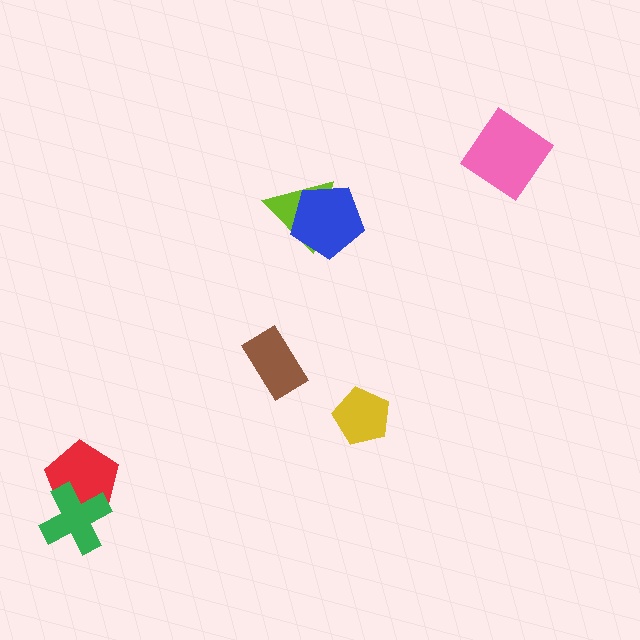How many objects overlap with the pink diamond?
0 objects overlap with the pink diamond.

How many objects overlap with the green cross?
1 object overlaps with the green cross.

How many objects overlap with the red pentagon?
1 object overlaps with the red pentagon.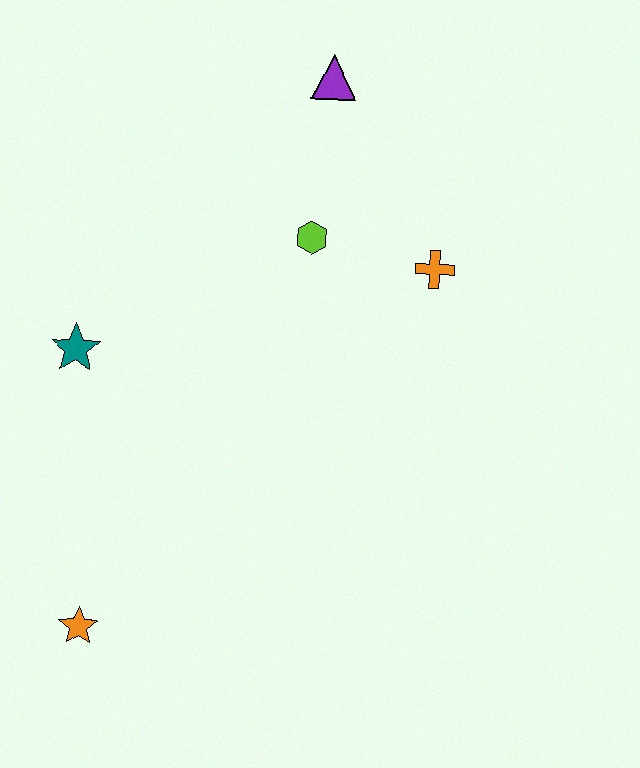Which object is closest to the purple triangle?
The lime hexagon is closest to the purple triangle.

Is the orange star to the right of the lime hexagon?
No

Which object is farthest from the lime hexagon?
The orange star is farthest from the lime hexagon.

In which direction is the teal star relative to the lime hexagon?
The teal star is to the left of the lime hexagon.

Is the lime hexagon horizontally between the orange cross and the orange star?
Yes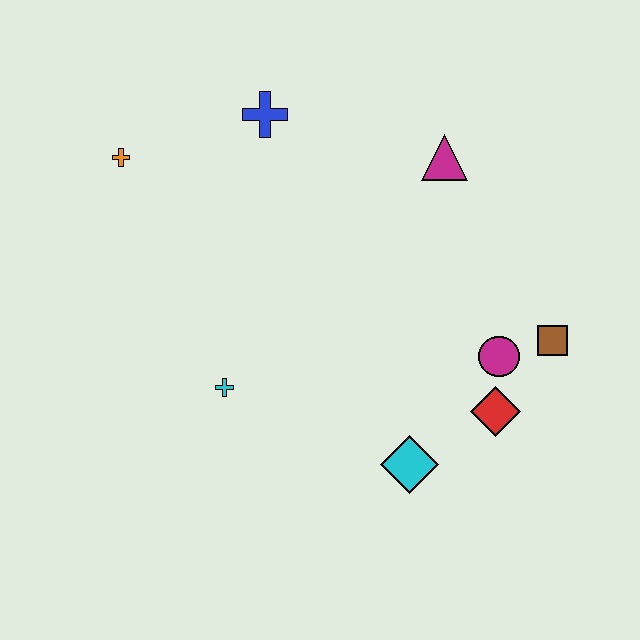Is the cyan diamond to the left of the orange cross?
No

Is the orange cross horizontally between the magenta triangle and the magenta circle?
No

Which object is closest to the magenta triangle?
The blue cross is closest to the magenta triangle.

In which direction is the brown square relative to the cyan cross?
The brown square is to the right of the cyan cross.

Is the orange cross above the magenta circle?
Yes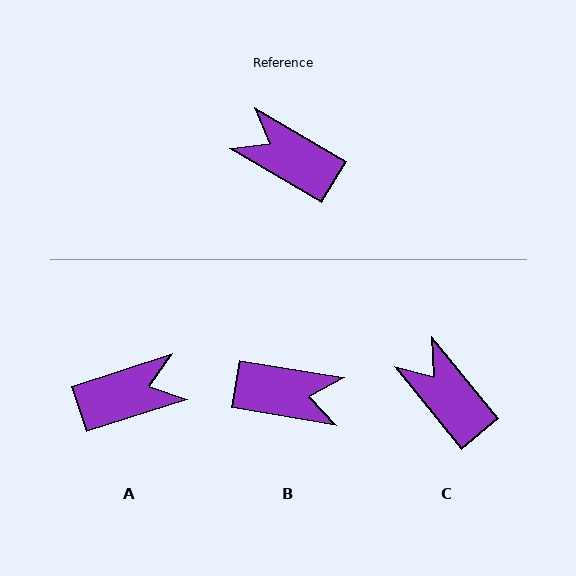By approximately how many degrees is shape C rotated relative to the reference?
Approximately 20 degrees clockwise.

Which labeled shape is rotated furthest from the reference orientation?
B, about 159 degrees away.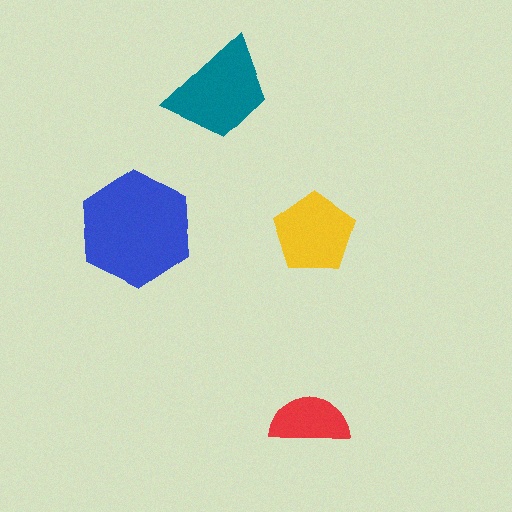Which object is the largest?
The blue hexagon.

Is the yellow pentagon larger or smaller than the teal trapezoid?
Smaller.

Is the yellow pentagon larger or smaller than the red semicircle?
Larger.